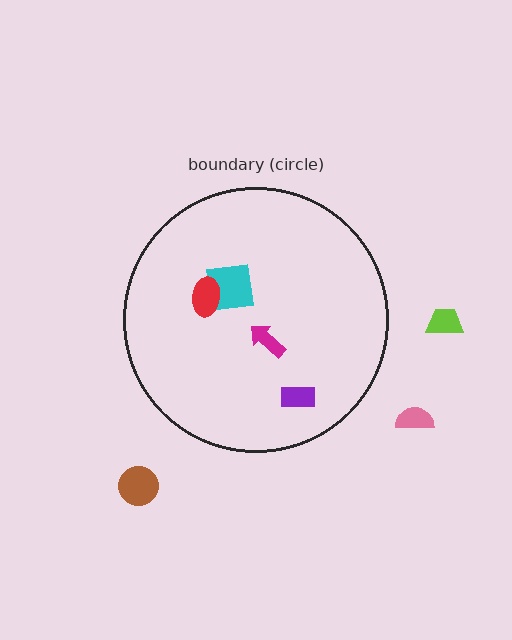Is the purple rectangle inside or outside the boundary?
Inside.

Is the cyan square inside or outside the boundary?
Inside.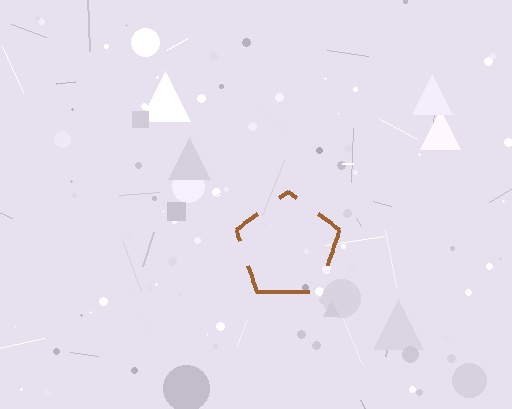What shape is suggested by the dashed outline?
The dashed outline suggests a pentagon.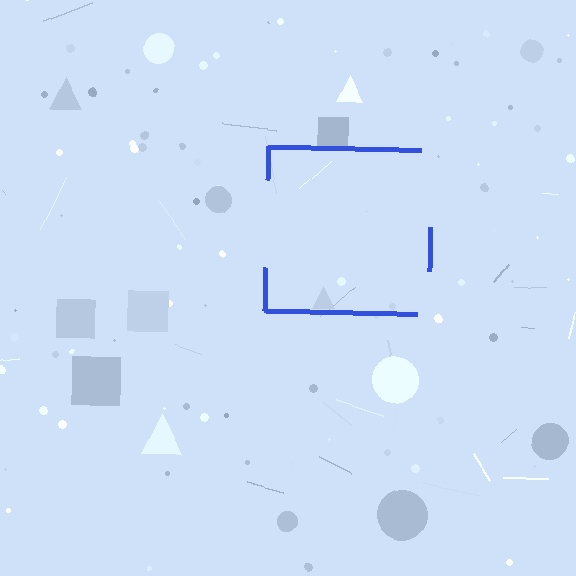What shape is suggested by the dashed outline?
The dashed outline suggests a square.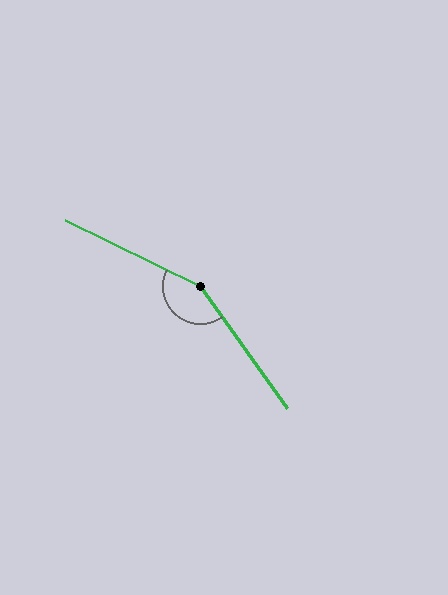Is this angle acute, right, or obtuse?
It is obtuse.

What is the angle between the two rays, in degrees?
Approximately 151 degrees.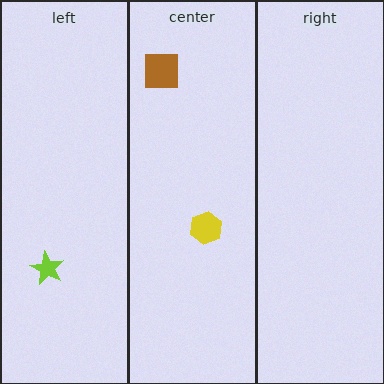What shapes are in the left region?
The lime star.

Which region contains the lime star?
The left region.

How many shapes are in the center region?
2.